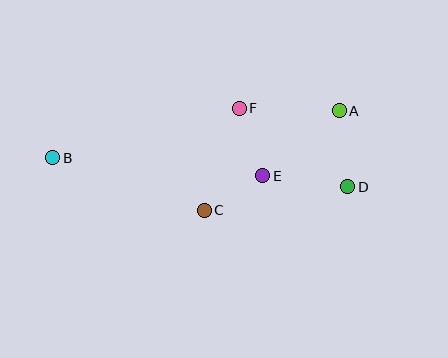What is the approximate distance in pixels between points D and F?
The distance between D and F is approximately 134 pixels.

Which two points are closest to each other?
Points C and E are closest to each other.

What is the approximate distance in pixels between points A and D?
The distance between A and D is approximately 76 pixels.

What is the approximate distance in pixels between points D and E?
The distance between D and E is approximately 85 pixels.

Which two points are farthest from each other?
Points B and D are farthest from each other.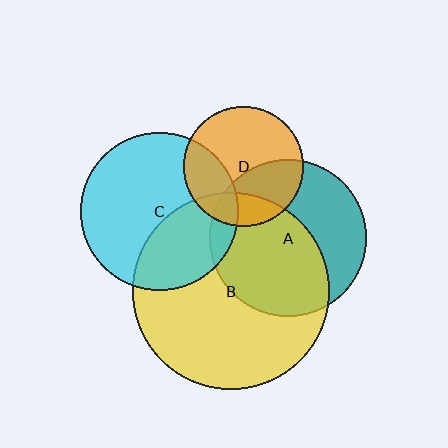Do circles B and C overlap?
Yes.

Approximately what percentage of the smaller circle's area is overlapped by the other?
Approximately 35%.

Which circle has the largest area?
Circle B (yellow).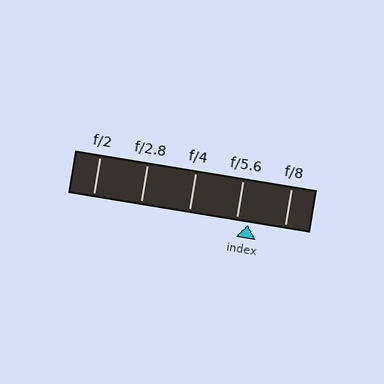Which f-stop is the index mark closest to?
The index mark is closest to f/5.6.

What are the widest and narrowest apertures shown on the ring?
The widest aperture shown is f/2 and the narrowest is f/8.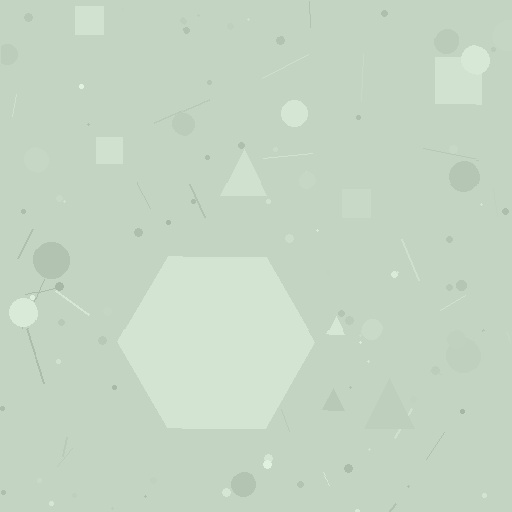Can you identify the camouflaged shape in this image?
The camouflaged shape is a hexagon.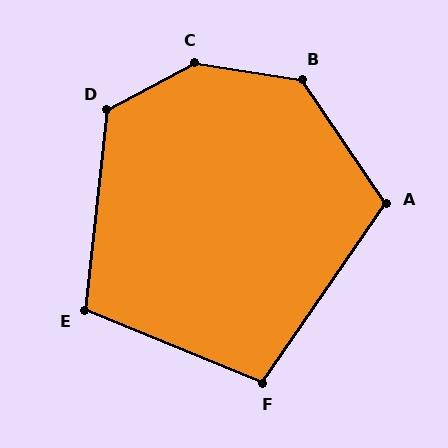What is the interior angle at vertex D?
Approximately 124 degrees (obtuse).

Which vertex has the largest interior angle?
C, at approximately 143 degrees.